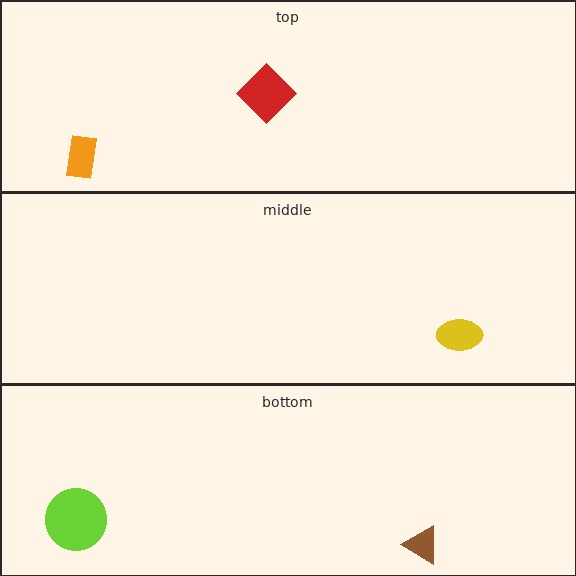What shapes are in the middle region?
The yellow ellipse.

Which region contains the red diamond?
The top region.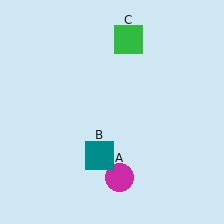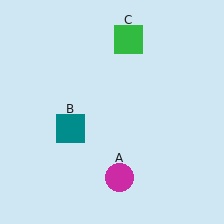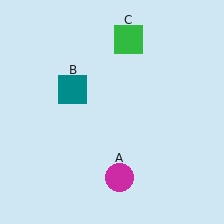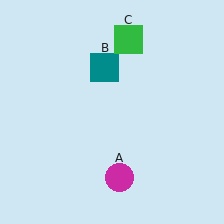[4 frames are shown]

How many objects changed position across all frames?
1 object changed position: teal square (object B).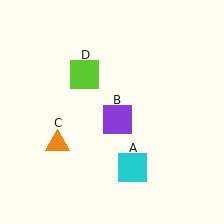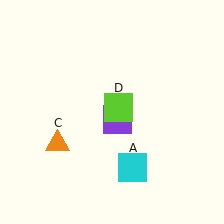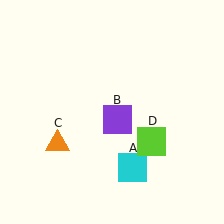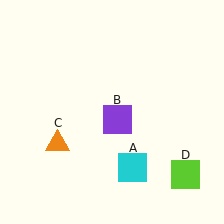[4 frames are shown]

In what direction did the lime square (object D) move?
The lime square (object D) moved down and to the right.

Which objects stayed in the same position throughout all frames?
Cyan square (object A) and purple square (object B) and orange triangle (object C) remained stationary.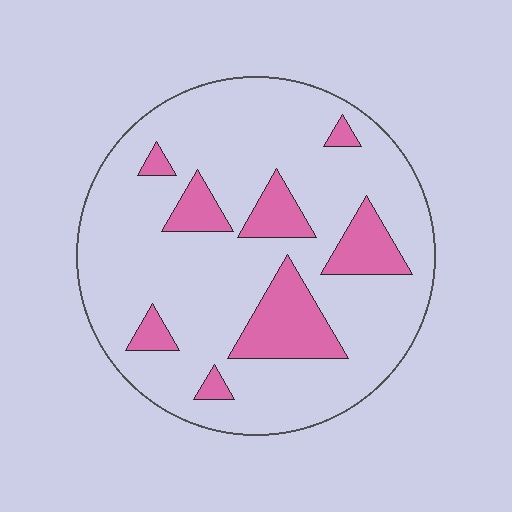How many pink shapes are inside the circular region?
8.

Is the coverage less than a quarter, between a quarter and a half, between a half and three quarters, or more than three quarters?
Less than a quarter.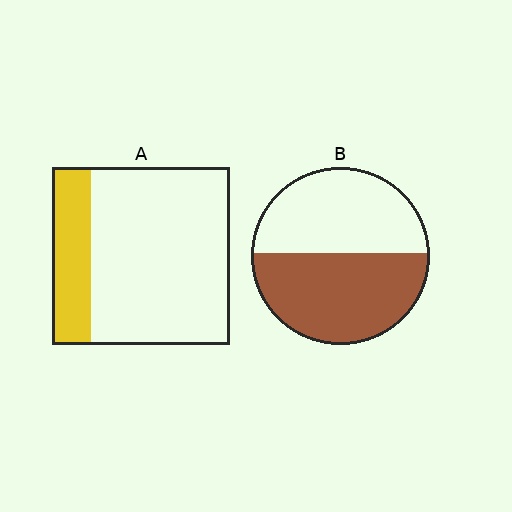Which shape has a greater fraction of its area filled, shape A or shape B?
Shape B.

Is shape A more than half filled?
No.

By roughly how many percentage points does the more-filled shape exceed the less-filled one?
By roughly 30 percentage points (B over A).